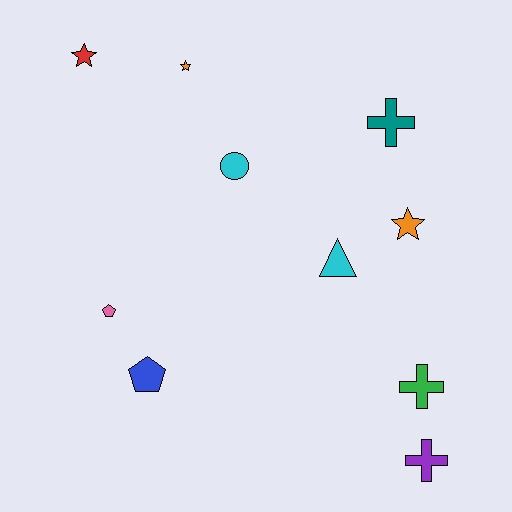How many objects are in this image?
There are 10 objects.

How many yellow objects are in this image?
There are no yellow objects.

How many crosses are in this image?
There are 3 crosses.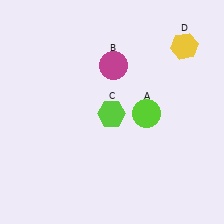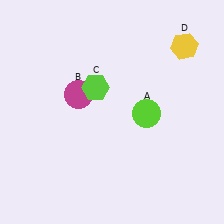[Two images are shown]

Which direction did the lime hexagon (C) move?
The lime hexagon (C) moved up.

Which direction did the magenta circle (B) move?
The magenta circle (B) moved left.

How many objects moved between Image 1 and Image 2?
2 objects moved between the two images.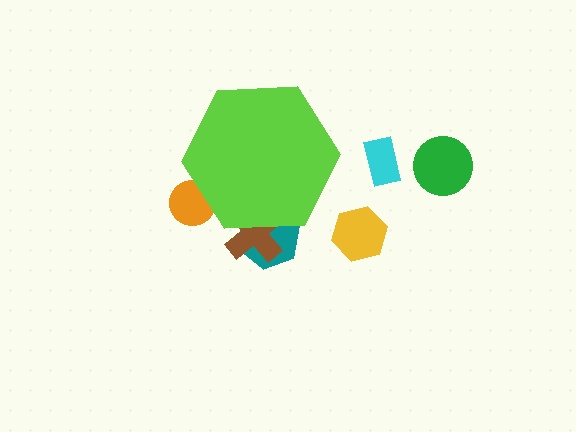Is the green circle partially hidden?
No, the green circle is fully visible.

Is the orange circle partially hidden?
Yes, the orange circle is partially hidden behind the lime hexagon.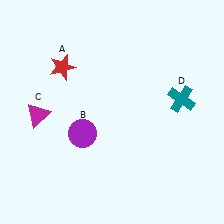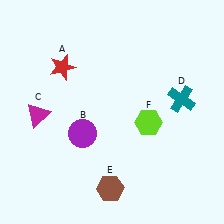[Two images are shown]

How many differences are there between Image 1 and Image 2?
There are 2 differences between the two images.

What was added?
A brown hexagon (E), a lime hexagon (F) were added in Image 2.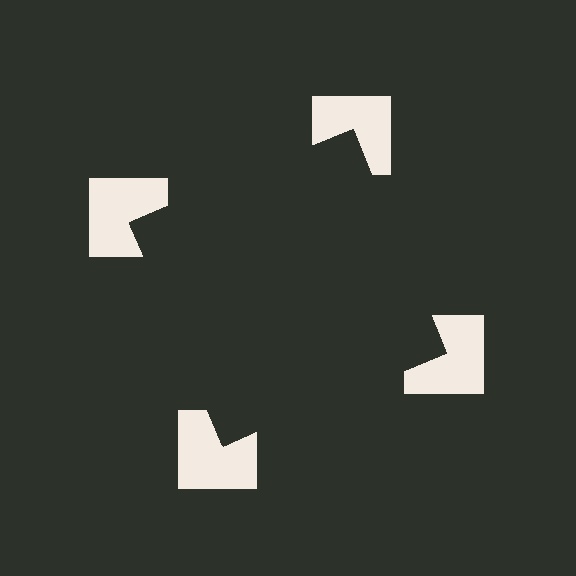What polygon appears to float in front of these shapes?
An illusory square — its edges are inferred from the aligned wedge cuts in the notched squares, not physically drawn.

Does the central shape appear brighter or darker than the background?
It typically appears slightly darker than the background, even though no actual brightness change is drawn.